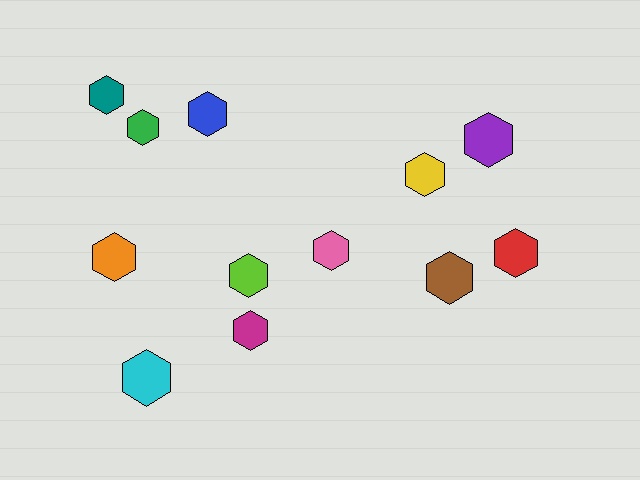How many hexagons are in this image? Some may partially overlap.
There are 12 hexagons.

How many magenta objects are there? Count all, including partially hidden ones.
There is 1 magenta object.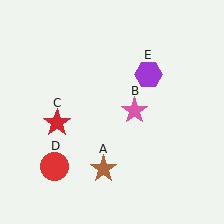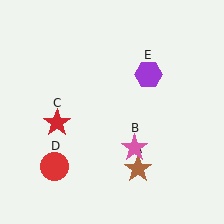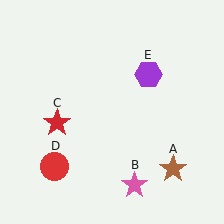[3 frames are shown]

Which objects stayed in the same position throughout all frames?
Red star (object C) and red circle (object D) and purple hexagon (object E) remained stationary.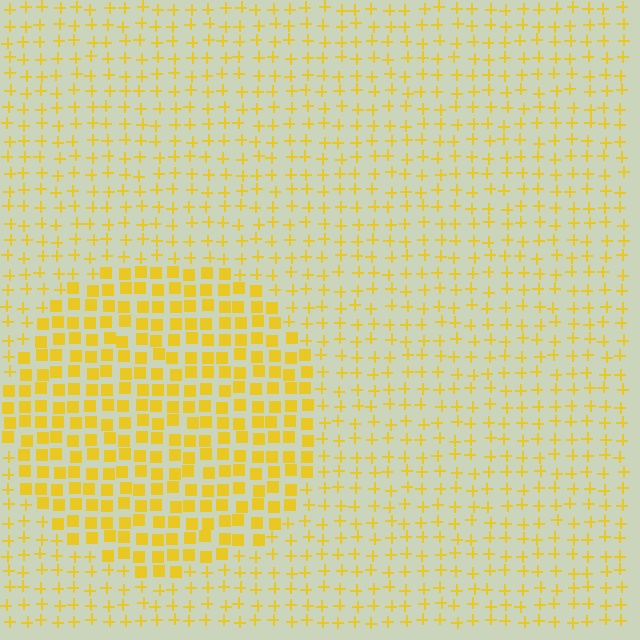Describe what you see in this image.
The image is filled with small yellow elements arranged in a uniform grid. A circle-shaped region contains squares, while the surrounding area contains plus signs. The boundary is defined purely by the change in element shape.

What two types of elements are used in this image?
The image uses squares inside the circle region and plus signs outside it.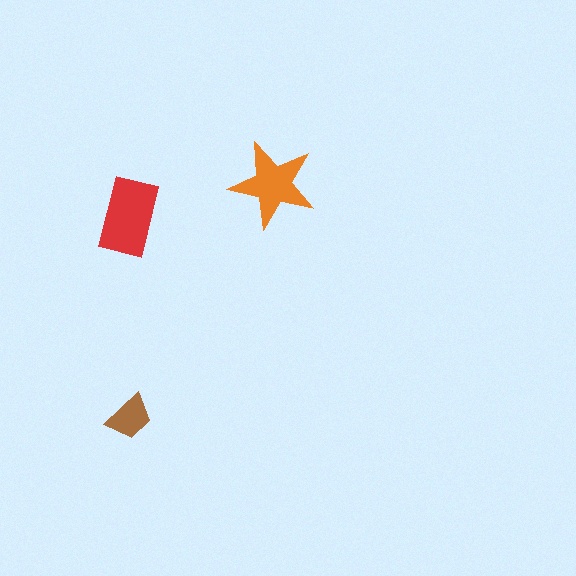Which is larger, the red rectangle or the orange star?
The red rectangle.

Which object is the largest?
The red rectangle.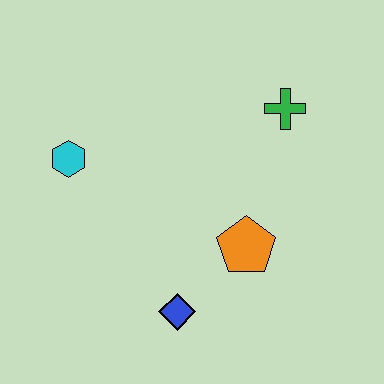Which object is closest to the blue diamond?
The orange pentagon is closest to the blue diamond.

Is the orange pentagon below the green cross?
Yes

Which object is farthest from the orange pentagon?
The cyan hexagon is farthest from the orange pentagon.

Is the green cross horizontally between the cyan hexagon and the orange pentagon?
No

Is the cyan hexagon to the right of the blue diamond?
No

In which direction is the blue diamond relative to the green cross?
The blue diamond is below the green cross.